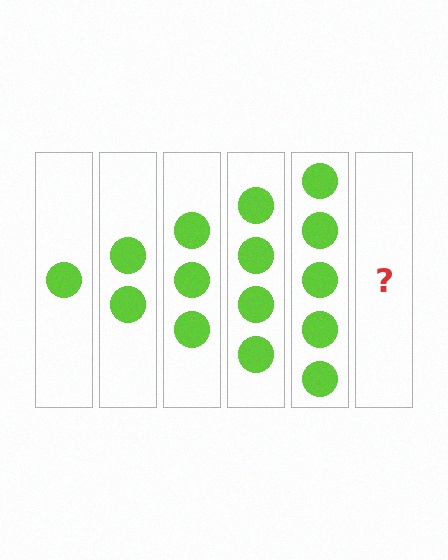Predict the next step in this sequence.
The next step is 6 circles.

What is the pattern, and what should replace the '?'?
The pattern is that each step adds one more circle. The '?' should be 6 circles.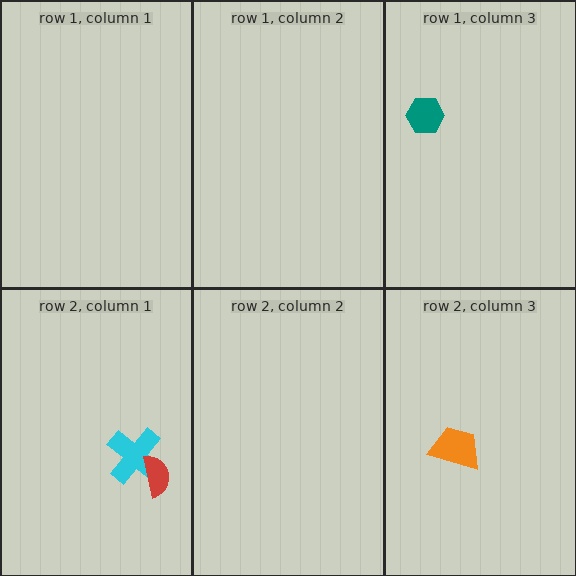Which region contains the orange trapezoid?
The row 2, column 3 region.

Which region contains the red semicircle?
The row 2, column 1 region.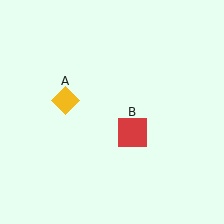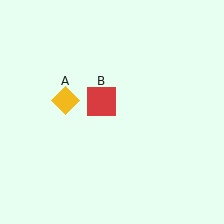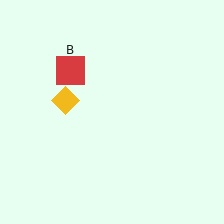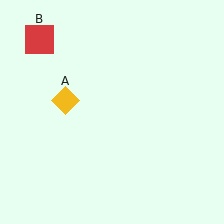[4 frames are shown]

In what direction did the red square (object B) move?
The red square (object B) moved up and to the left.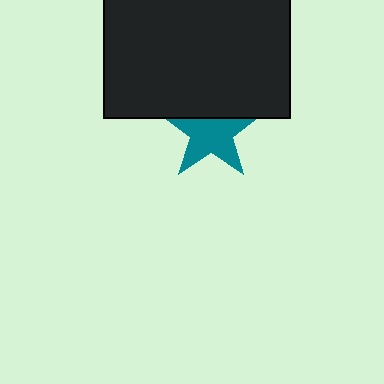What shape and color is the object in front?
The object in front is a black rectangle.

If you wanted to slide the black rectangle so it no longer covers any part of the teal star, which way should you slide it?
Slide it up — that is the most direct way to separate the two shapes.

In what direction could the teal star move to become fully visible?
The teal star could move down. That would shift it out from behind the black rectangle entirely.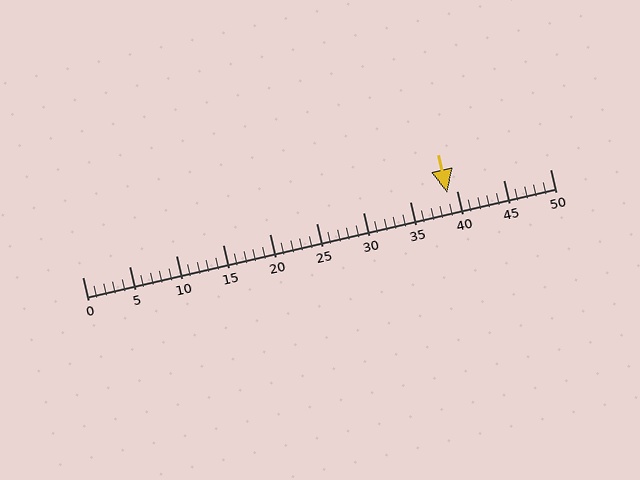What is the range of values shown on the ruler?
The ruler shows values from 0 to 50.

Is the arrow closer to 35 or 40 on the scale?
The arrow is closer to 40.